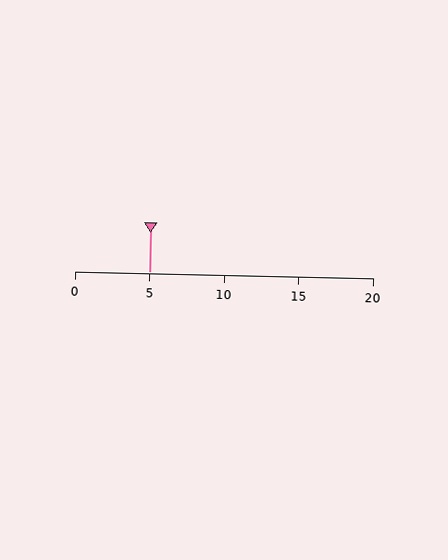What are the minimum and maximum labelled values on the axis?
The axis runs from 0 to 20.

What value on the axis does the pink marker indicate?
The marker indicates approximately 5.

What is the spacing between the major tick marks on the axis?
The major ticks are spaced 5 apart.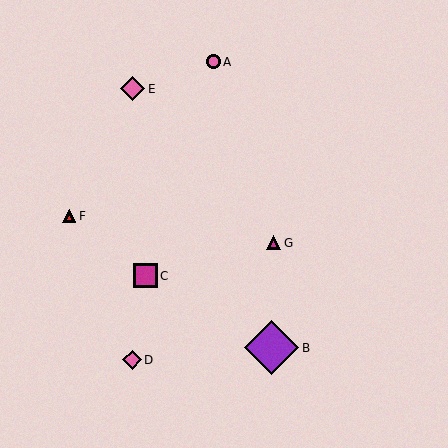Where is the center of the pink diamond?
The center of the pink diamond is at (133, 89).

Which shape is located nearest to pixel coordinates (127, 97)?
The pink diamond (labeled E) at (133, 89) is nearest to that location.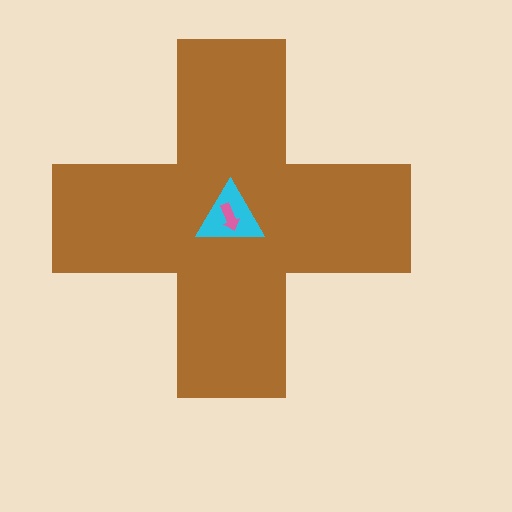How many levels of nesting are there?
3.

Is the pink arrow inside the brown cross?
Yes.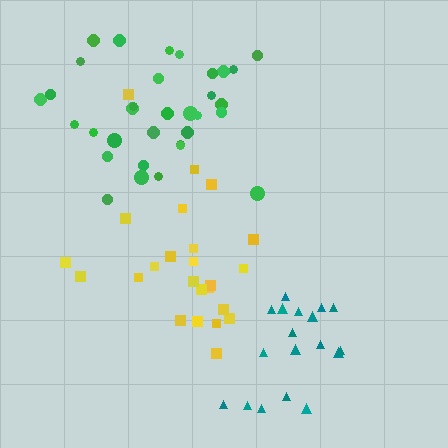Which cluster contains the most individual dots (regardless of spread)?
Green (33).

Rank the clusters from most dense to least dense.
teal, green, yellow.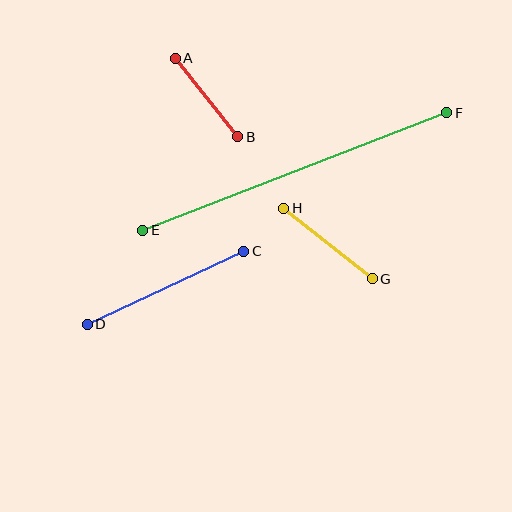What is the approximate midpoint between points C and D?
The midpoint is at approximately (165, 288) pixels.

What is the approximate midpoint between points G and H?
The midpoint is at approximately (328, 243) pixels.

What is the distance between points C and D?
The distance is approximately 173 pixels.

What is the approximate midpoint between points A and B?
The midpoint is at approximately (206, 97) pixels.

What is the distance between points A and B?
The distance is approximately 101 pixels.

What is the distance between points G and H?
The distance is approximately 113 pixels.